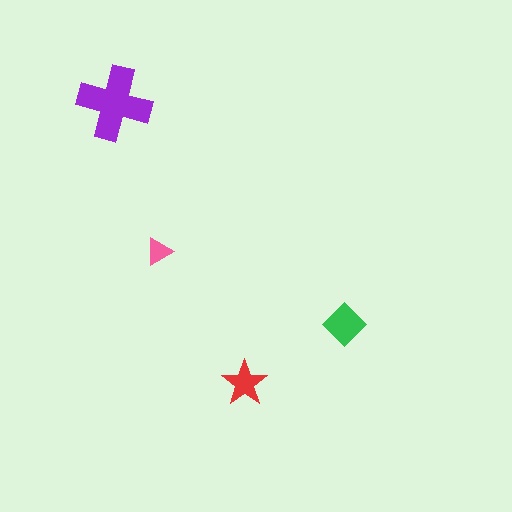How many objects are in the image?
There are 4 objects in the image.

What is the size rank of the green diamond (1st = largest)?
2nd.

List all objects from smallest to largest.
The pink triangle, the red star, the green diamond, the purple cross.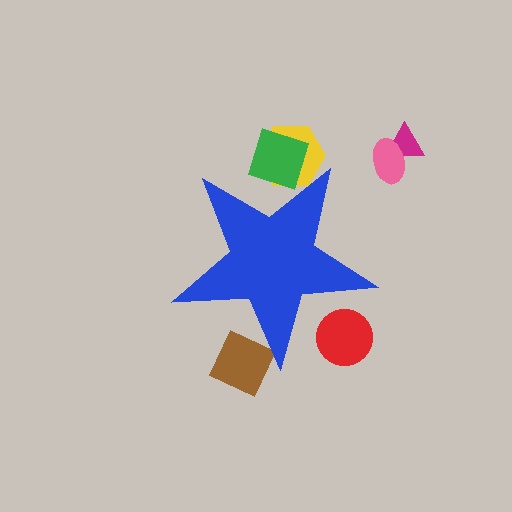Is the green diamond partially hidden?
Yes, the green diamond is partially hidden behind the blue star.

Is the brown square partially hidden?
Yes, the brown square is partially hidden behind the blue star.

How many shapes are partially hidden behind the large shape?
4 shapes are partially hidden.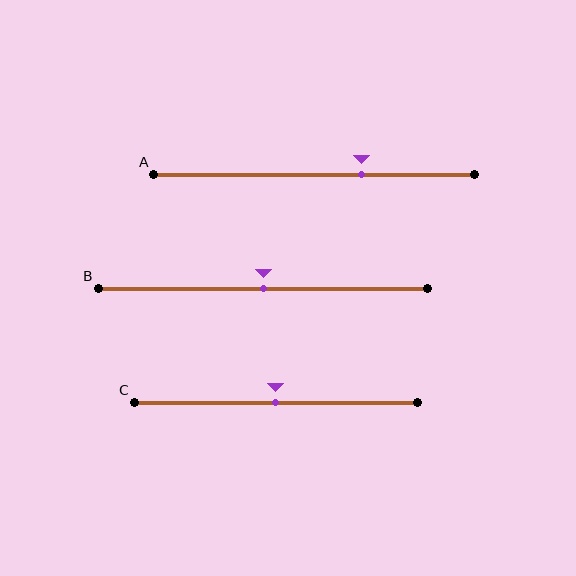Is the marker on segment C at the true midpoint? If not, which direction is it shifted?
Yes, the marker on segment C is at the true midpoint.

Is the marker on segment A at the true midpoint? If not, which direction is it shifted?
No, the marker on segment A is shifted to the right by about 15% of the segment length.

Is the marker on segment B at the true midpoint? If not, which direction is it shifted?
Yes, the marker on segment B is at the true midpoint.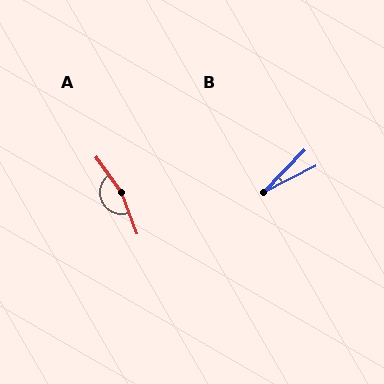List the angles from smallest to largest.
B (19°), A (165°).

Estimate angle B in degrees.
Approximately 19 degrees.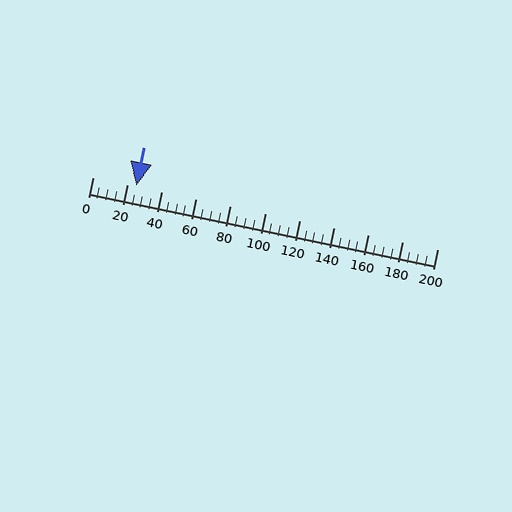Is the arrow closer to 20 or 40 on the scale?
The arrow is closer to 20.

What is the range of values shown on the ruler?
The ruler shows values from 0 to 200.